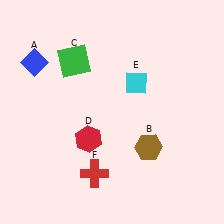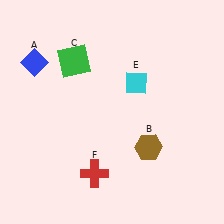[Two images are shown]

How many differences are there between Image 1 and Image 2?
There is 1 difference between the two images.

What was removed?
The red hexagon (D) was removed in Image 2.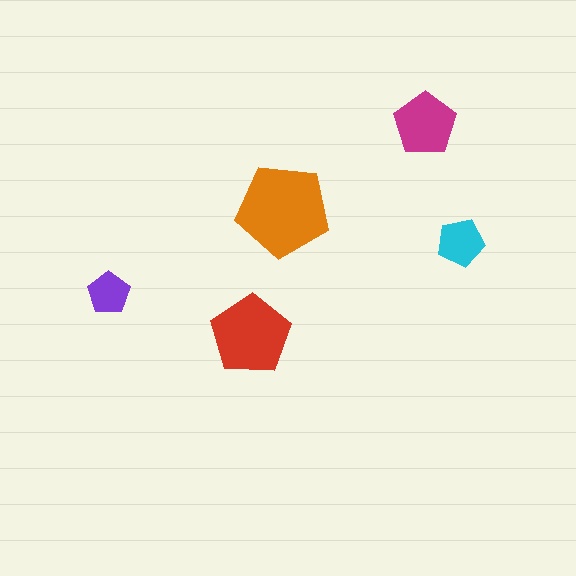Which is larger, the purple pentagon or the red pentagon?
The red one.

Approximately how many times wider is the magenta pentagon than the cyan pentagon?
About 1.5 times wider.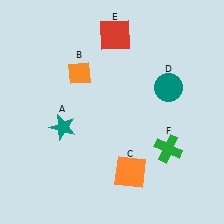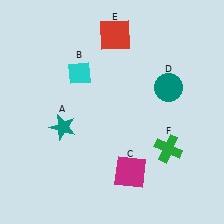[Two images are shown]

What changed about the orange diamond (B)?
In Image 1, B is orange. In Image 2, it changed to cyan.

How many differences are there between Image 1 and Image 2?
There are 2 differences between the two images.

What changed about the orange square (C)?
In Image 1, C is orange. In Image 2, it changed to magenta.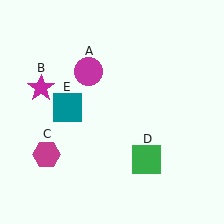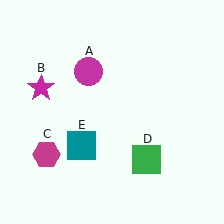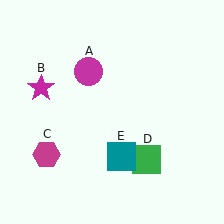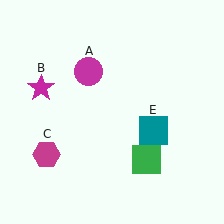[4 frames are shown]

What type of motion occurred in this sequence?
The teal square (object E) rotated counterclockwise around the center of the scene.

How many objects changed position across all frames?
1 object changed position: teal square (object E).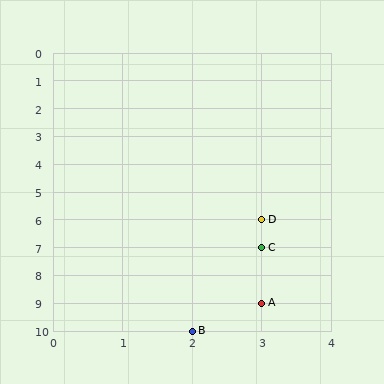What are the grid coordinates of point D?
Point D is at grid coordinates (3, 6).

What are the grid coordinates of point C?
Point C is at grid coordinates (3, 7).